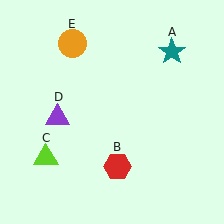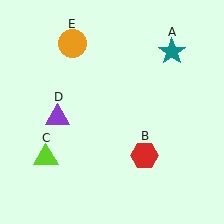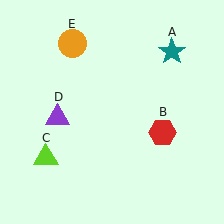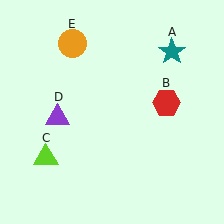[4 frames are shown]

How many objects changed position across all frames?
1 object changed position: red hexagon (object B).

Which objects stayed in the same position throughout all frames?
Teal star (object A) and lime triangle (object C) and purple triangle (object D) and orange circle (object E) remained stationary.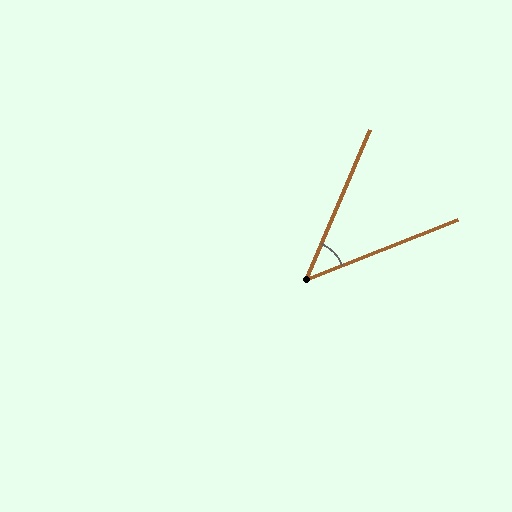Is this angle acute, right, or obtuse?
It is acute.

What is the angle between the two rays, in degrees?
Approximately 45 degrees.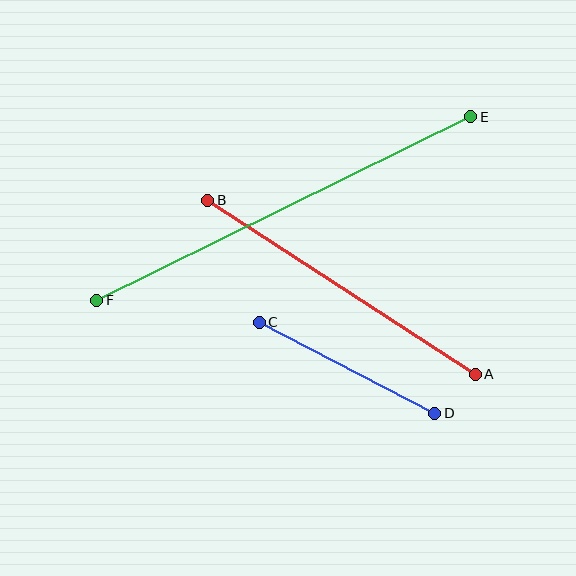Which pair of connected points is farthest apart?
Points E and F are farthest apart.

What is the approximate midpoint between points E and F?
The midpoint is at approximately (284, 209) pixels.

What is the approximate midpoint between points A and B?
The midpoint is at approximately (341, 287) pixels.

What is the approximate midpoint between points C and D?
The midpoint is at approximately (347, 368) pixels.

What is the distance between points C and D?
The distance is approximately 198 pixels.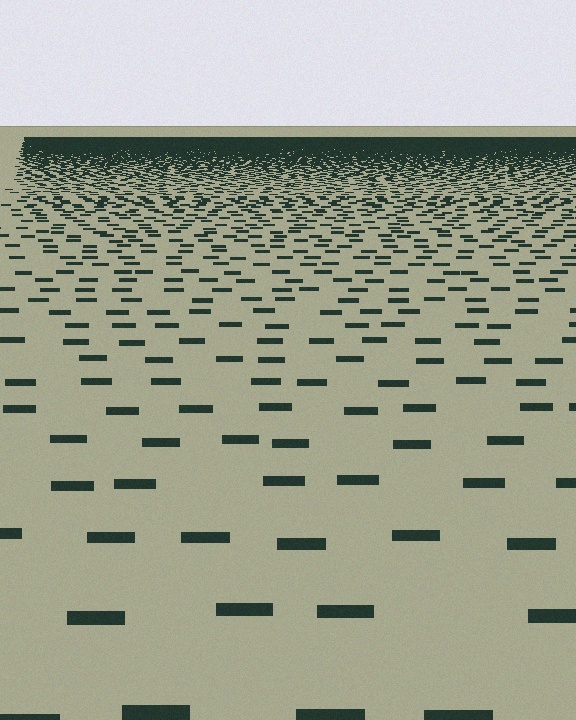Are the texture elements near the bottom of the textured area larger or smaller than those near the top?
Larger. Near the bottom, elements are closer to the viewer and appear at a bigger on-screen size.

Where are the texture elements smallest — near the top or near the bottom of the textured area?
Near the top.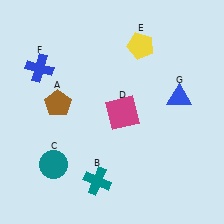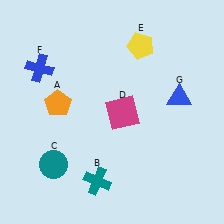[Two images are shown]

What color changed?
The pentagon (A) changed from brown in Image 1 to orange in Image 2.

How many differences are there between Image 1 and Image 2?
There is 1 difference between the two images.